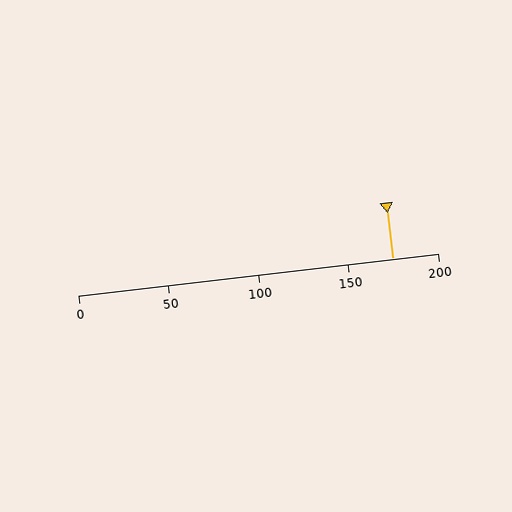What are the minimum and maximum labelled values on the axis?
The axis runs from 0 to 200.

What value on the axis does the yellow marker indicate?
The marker indicates approximately 175.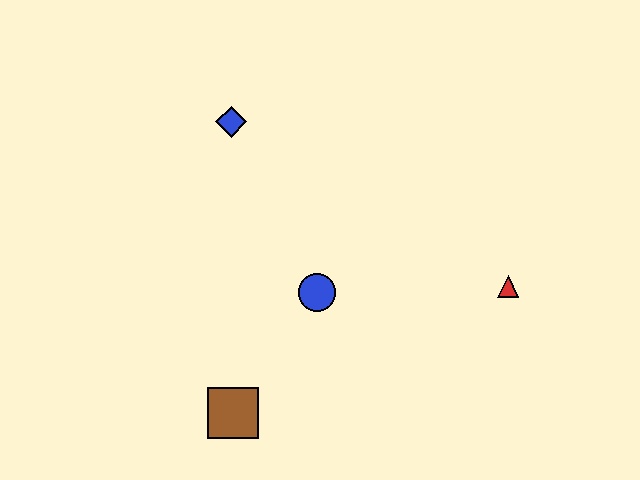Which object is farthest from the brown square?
The red triangle is farthest from the brown square.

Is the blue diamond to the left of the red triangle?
Yes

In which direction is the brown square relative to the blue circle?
The brown square is below the blue circle.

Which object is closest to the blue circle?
The brown square is closest to the blue circle.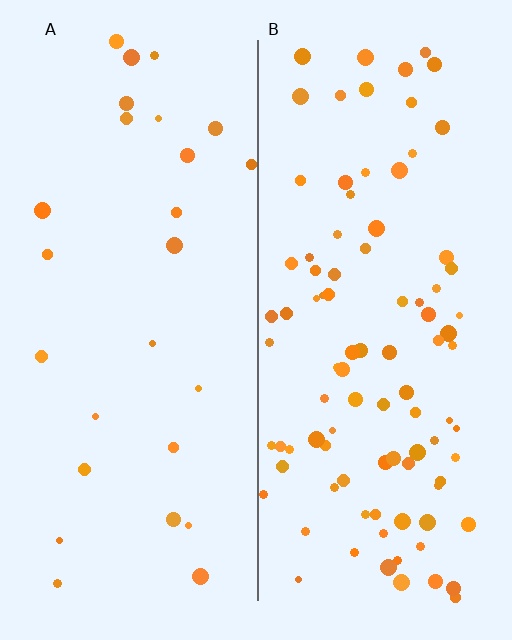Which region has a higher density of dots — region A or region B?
B (the right).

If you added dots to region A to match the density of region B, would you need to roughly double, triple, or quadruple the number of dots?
Approximately quadruple.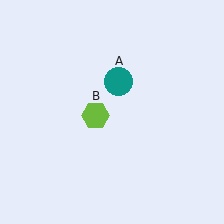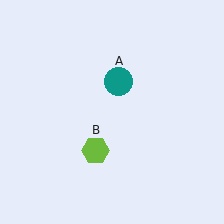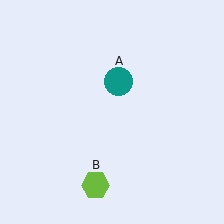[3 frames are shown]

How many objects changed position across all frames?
1 object changed position: lime hexagon (object B).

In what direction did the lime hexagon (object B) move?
The lime hexagon (object B) moved down.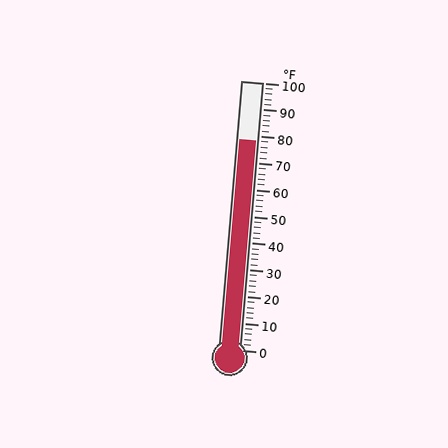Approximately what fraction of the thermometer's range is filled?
The thermometer is filled to approximately 80% of its range.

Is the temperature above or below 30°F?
The temperature is above 30°F.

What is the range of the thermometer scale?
The thermometer scale ranges from 0°F to 100°F.